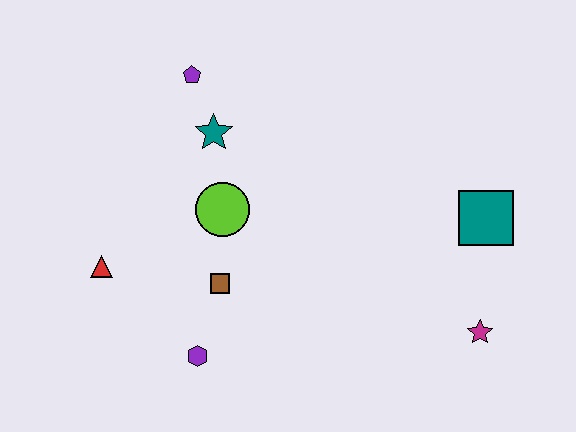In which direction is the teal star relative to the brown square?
The teal star is above the brown square.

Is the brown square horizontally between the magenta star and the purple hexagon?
Yes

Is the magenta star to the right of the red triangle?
Yes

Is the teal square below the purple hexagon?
No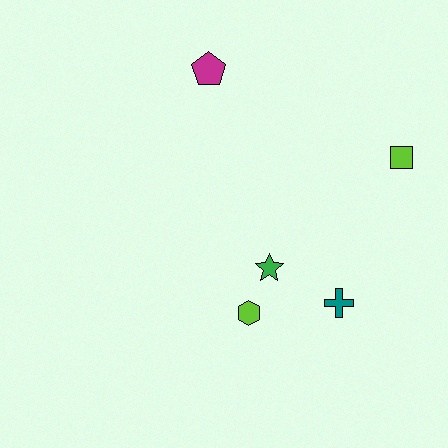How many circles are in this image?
There are no circles.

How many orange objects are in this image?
There are no orange objects.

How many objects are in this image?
There are 5 objects.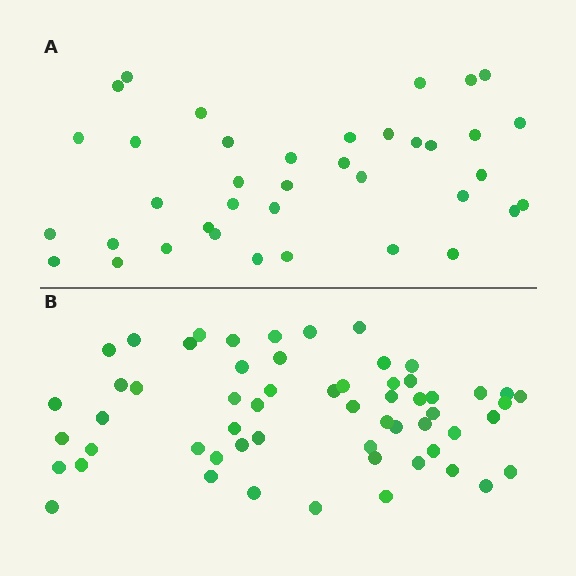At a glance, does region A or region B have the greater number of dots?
Region B (the bottom region) has more dots.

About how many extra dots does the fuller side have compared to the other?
Region B has approximately 20 more dots than region A.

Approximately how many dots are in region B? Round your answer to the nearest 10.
About 60 dots. (The exact count is 58, which rounds to 60.)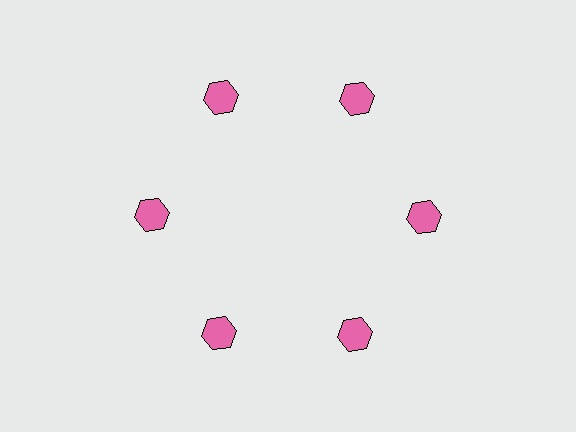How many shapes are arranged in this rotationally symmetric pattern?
There are 6 shapes, arranged in 6 groups of 1.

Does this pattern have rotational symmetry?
Yes, this pattern has 6-fold rotational symmetry. It looks the same after rotating 60 degrees around the center.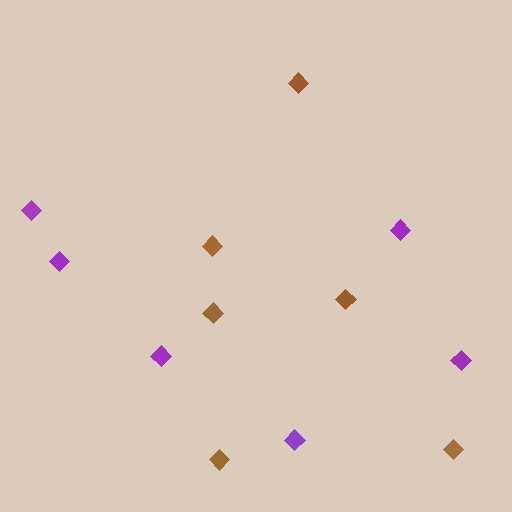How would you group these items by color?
There are 2 groups: one group of brown diamonds (6) and one group of purple diamonds (6).